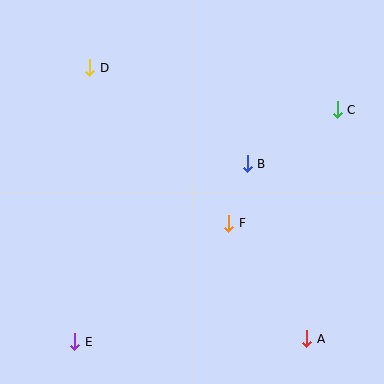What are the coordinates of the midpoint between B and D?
The midpoint between B and D is at (168, 116).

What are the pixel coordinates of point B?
Point B is at (247, 164).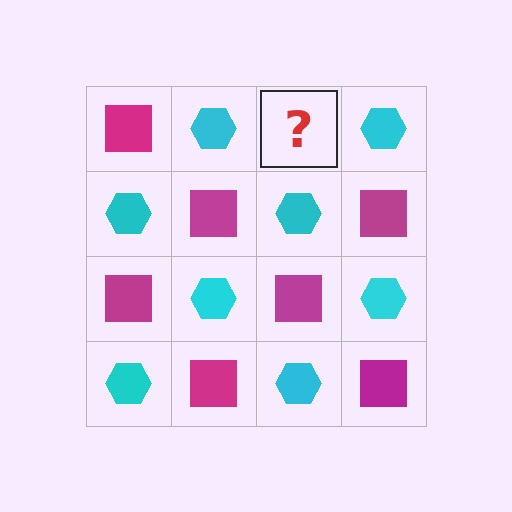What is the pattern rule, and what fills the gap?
The rule is that it alternates magenta square and cyan hexagon in a checkerboard pattern. The gap should be filled with a magenta square.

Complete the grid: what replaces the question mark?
The question mark should be replaced with a magenta square.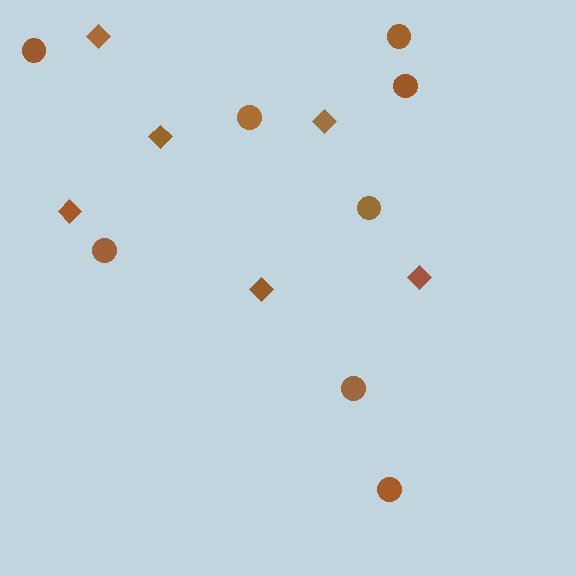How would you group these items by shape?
There are 2 groups: one group of diamonds (6) and one group of circles (8).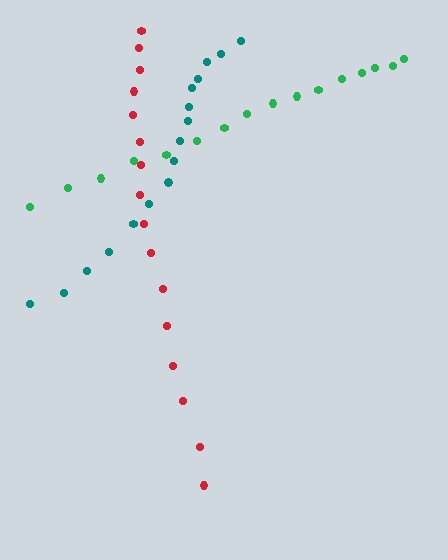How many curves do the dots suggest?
There are 3 distinct paths.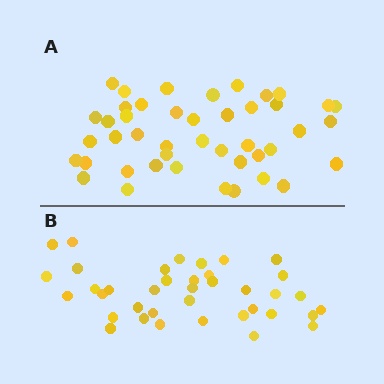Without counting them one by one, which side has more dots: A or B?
Region A (the top region) has more dots.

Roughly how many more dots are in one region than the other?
Region A has about 6 more dots than region B.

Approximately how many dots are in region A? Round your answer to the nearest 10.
About 40 dots. (The exact count is 44, which rounds to 40.)